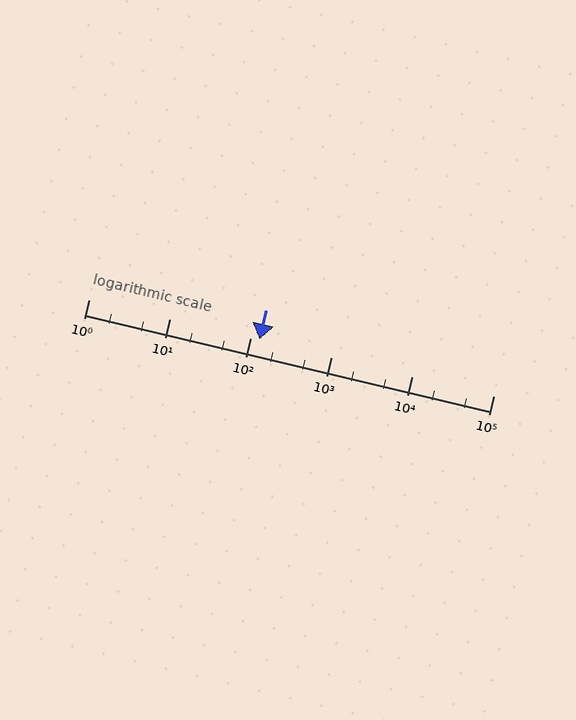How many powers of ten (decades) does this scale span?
The scale spans 5 decades, from 1 to 100000.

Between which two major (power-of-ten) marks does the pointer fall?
The pointer is between 100 and 1000.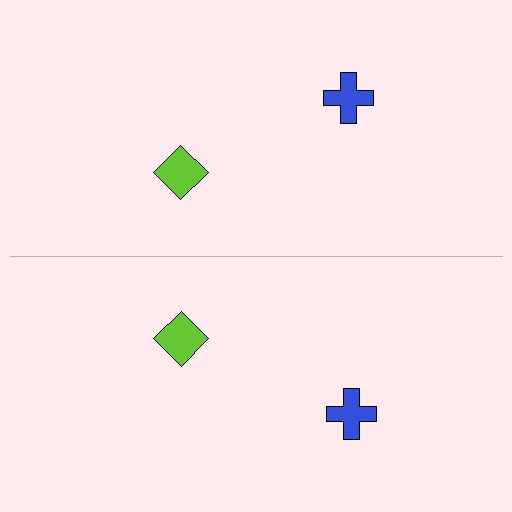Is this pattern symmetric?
Yes, this pattern has bilateral (reflection) symmetry.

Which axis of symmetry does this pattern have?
The pattern has a horizontal axis of symmetry running through the center of the image.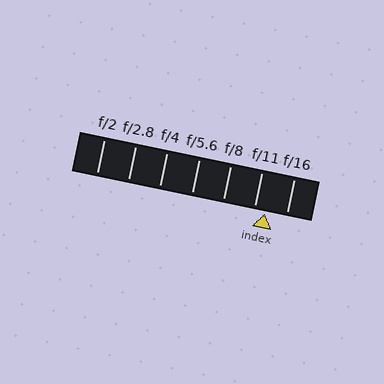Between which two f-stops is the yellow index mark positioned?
The index mark is between f/11 and f/16.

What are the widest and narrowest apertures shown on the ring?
The widest aperture shown is f/2 and the narrowest is f/16.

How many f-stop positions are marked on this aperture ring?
There are 7 f-stop positions marked.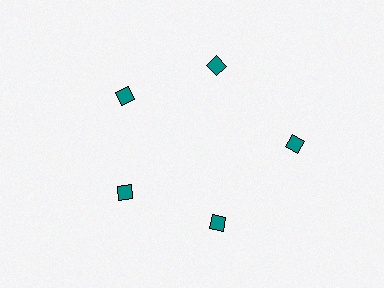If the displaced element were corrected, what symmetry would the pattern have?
It would have 5-fold rotational symmetry — the pattern would map onto itself every 72 degrees.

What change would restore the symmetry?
The symmetry would be restored by moving it inward, back onto the ring so that all 5 diamonds sit at equal angles and equal distance from the center.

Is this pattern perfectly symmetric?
No. The 5 teal diamonds are arranged in a ring, but one element near the 3 o'clock position is pushed outward from the center, breaking the 5-fold rotational symmetry.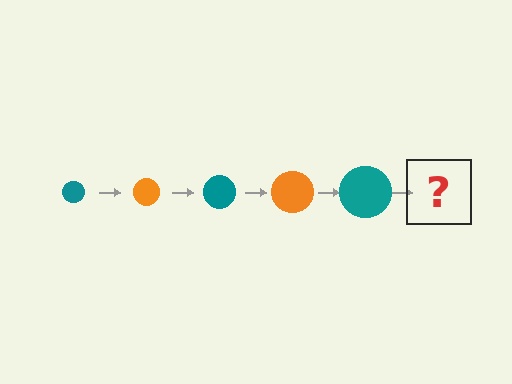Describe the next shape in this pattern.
It should be an orange circle, larger than the previous one.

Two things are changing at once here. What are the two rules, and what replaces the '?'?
The two rules are that the circle grows larger each step and the color cycles through teal and orange. The '?' should be an orange circle, larger than the previous one.